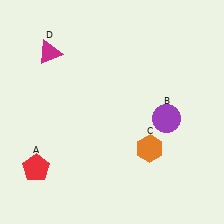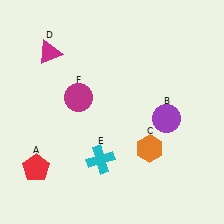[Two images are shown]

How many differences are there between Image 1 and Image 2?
There are 2 differences between the two images.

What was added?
A cyan cross (E), a magenta circle (F) were added in Image 2.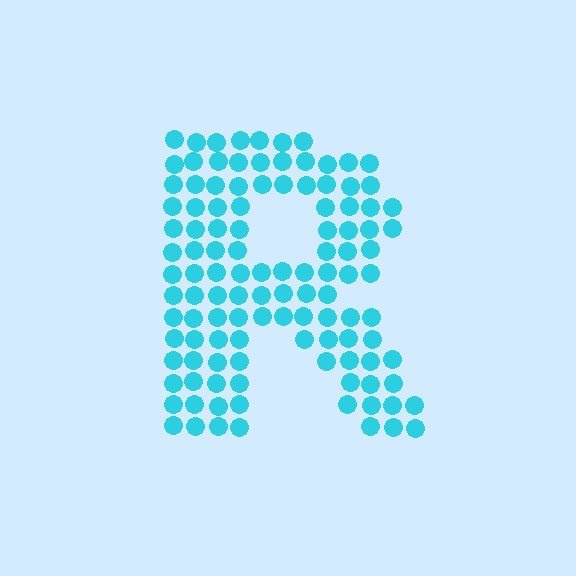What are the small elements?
The small elements are circles.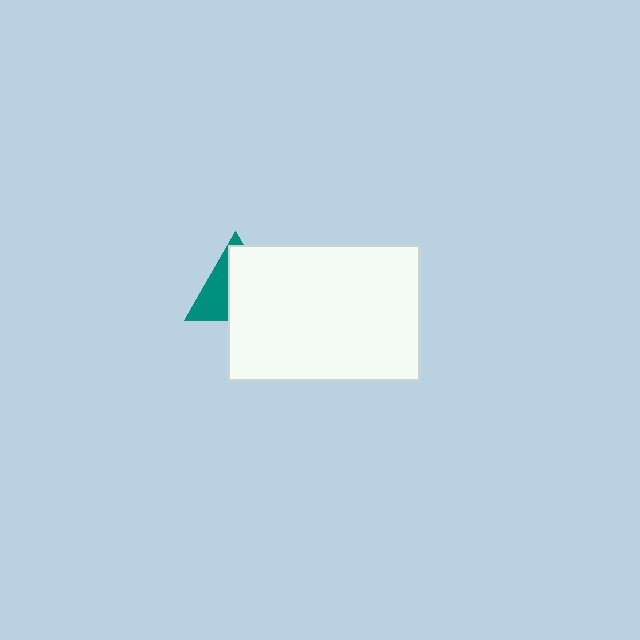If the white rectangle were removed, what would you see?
You would see the complete teal triangle.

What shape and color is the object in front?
The object in front is a white rectangle.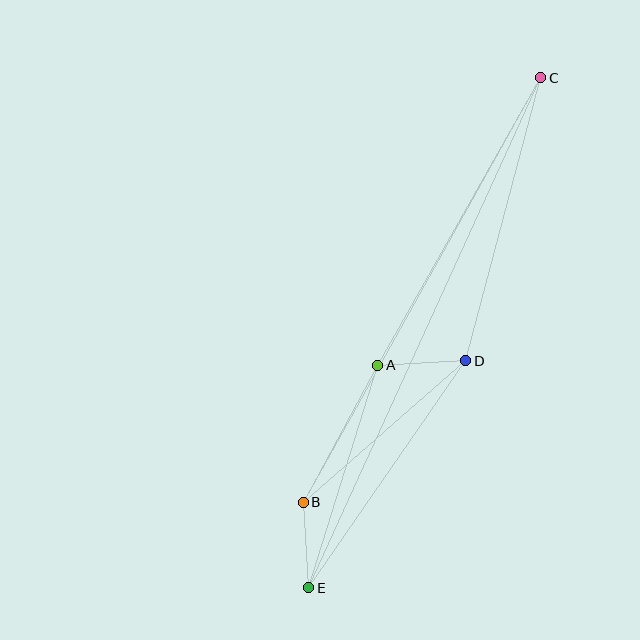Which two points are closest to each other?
Points B and E are closest to each other.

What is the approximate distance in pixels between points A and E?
The distance between A and E is approximately 233 pixels.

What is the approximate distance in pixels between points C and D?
The distance between C and D is approximately 293 pixels.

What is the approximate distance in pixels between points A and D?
The distance between A and D is approximately 88 pixels.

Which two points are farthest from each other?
Points C and E are farthest from each other.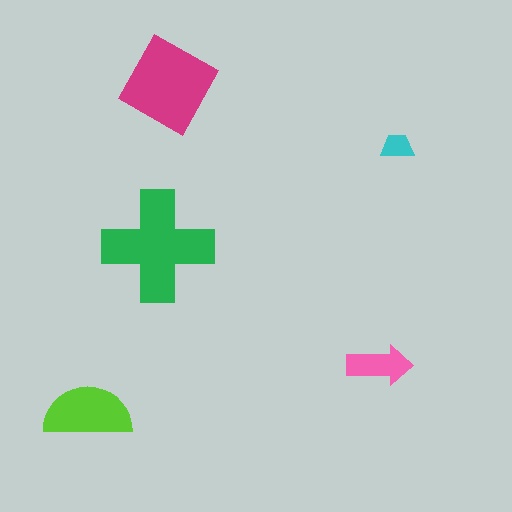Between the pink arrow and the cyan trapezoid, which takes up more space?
The pink arrow.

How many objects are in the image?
There are 5 objects in the image.